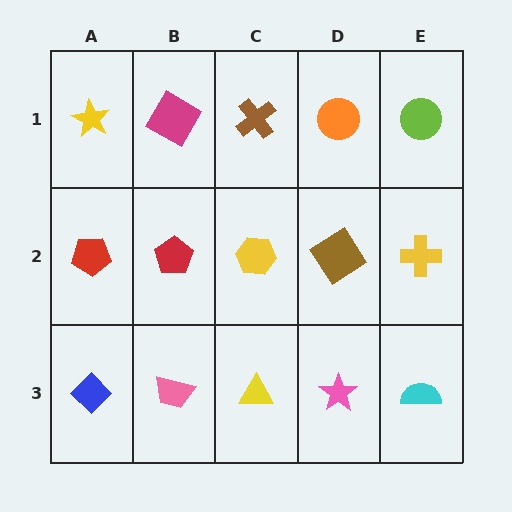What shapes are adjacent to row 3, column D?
A brown diamond (row 2, column D), a yellow triangle (row 3, column C), a cyan semicircle (row 3, column E).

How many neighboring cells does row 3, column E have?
2.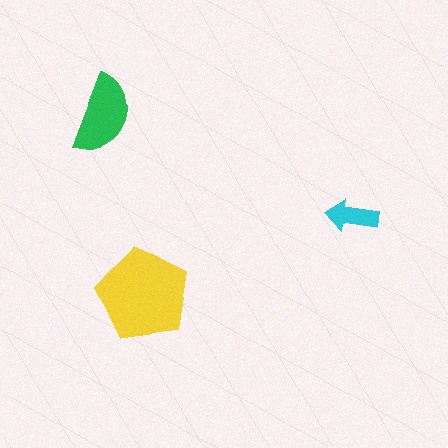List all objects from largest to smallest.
The yellow pentagon, the green semicircle, the cyan arrow.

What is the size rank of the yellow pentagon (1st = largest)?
1st.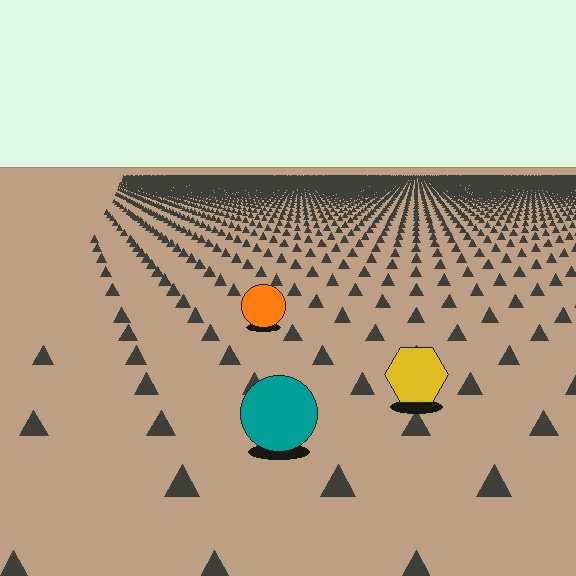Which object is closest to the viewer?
The teal circle is closest. The texture marks near it are larger and more spread out.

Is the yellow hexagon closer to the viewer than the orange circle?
Yes. The yellow hexagon is closer — you can tell from the texture gradient: the ground texture is coarser near it.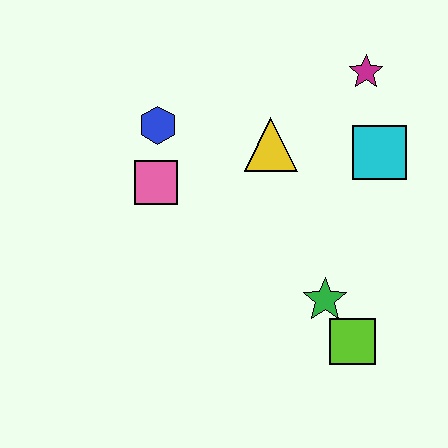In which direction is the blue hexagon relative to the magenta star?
The blue hexagon is to the left of the magenta star.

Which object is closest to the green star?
The lime square is closest to the green star.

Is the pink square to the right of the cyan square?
No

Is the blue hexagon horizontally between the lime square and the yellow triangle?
No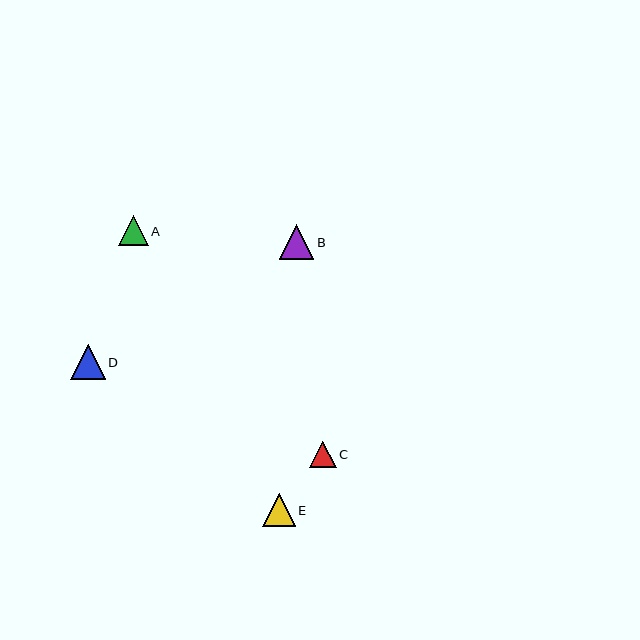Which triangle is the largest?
Triangle D is the largest with a size of approximately 35 pixels.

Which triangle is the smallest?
Triangle C is the smallest with a size of approximately 27 pixels.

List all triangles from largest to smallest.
From largest to smallest: D, B, E, A, C.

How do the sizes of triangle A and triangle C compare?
Triangle A and triangle C are approximately the same size.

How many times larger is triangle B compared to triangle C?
Triangle B is approximately 1.3 times the size of triangle C.